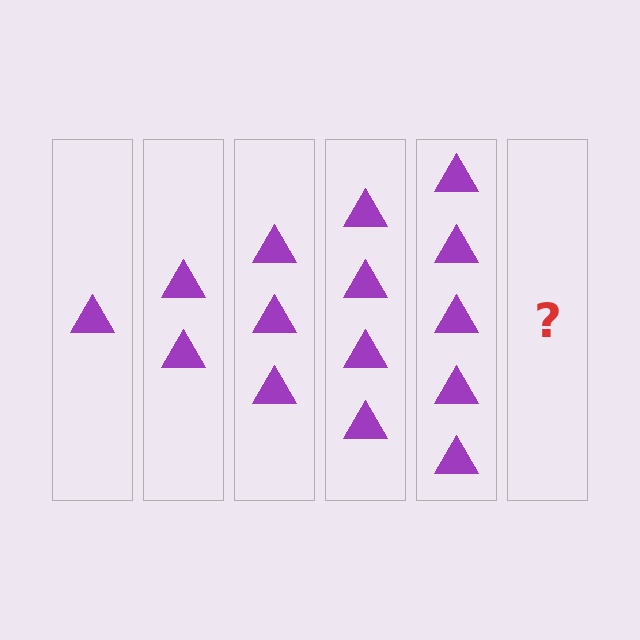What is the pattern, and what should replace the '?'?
The pattern is that each step adds one more triangle. The '?' should be 6 triangles.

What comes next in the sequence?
The next element should be 6 triangles.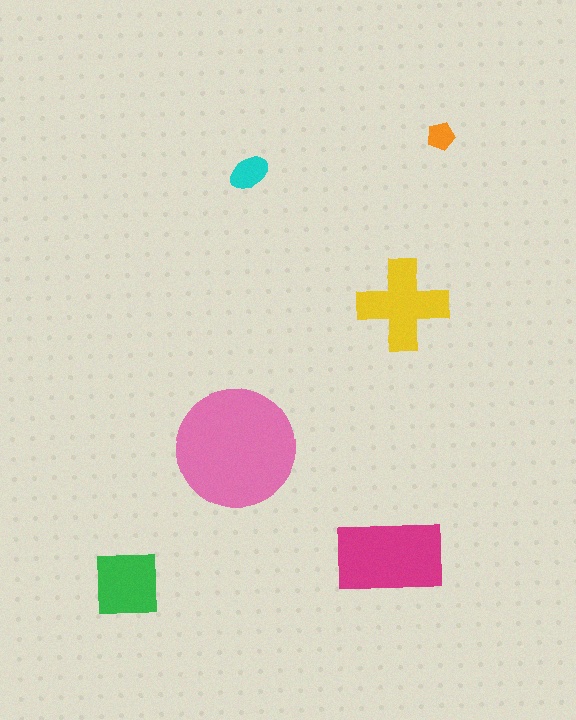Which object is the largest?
The pink circle.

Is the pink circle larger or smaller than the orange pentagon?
Larger.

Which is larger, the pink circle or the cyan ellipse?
The pink circle.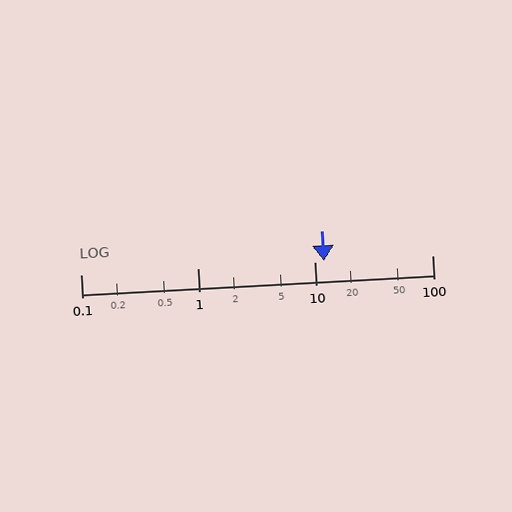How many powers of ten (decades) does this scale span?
The scale spans 3 decades, from 0.1 to 100.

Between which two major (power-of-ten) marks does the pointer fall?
The pointer is between 10 and 100.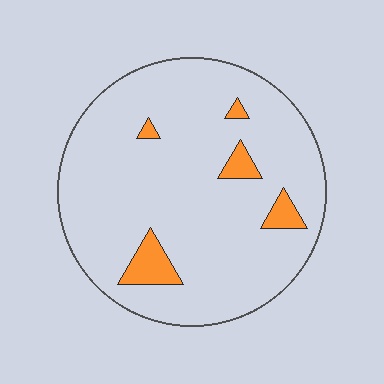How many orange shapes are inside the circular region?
5.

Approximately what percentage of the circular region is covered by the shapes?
Approximately 10%.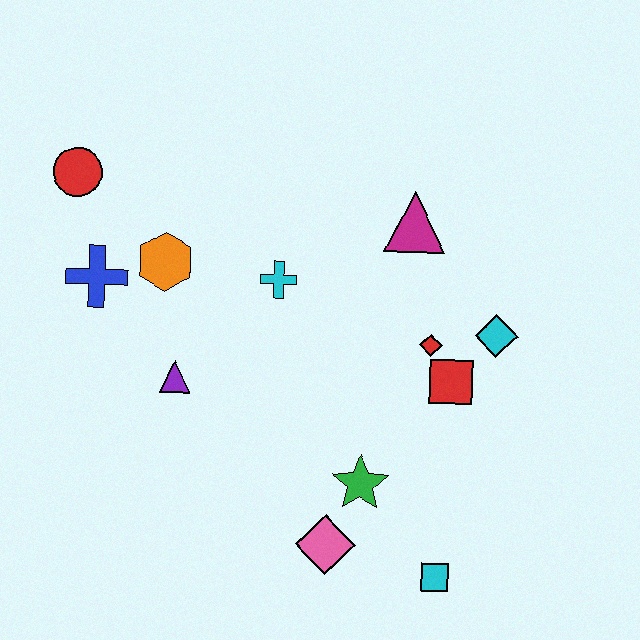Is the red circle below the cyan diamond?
No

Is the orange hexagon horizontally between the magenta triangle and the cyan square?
No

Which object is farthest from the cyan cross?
The cyan square is farthest from the cyan cross.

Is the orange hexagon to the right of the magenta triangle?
No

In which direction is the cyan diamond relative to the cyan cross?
The cyan diamond is to the right of the cyan cross.